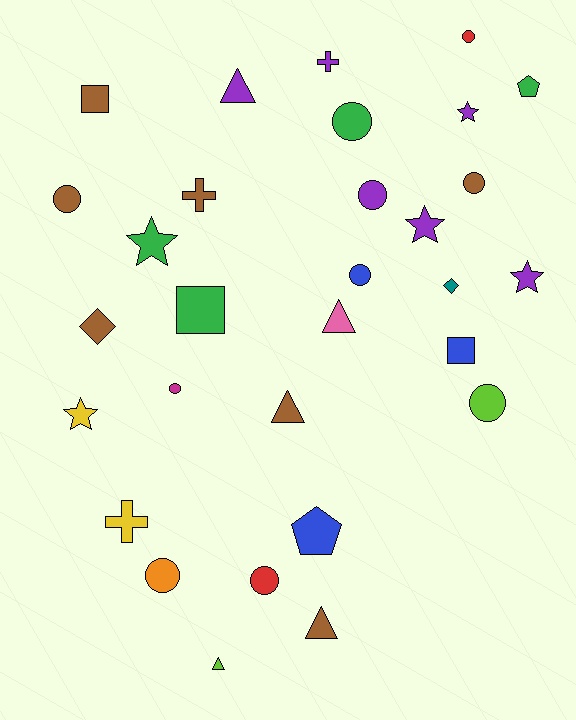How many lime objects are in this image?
There are 2 lime objects.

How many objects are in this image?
There are 30 objects.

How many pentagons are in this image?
There are 2 pentagons.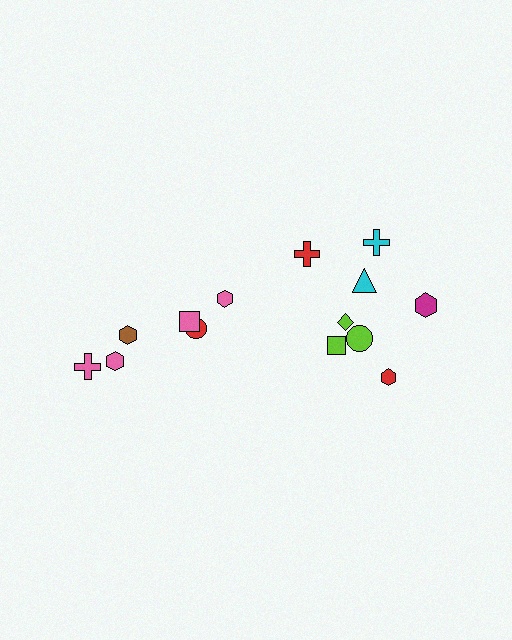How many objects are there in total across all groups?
There are 14 objects.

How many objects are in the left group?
There are 6 objects.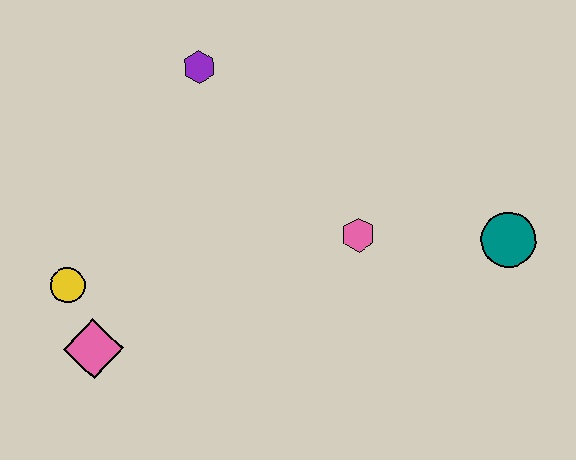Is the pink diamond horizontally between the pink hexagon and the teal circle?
No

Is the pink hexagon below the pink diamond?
No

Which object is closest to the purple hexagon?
The pink hexagon is closest to the purple hexagon.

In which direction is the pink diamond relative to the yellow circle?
The pink diamond is below the yellow circle.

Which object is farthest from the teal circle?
The yellow circle is farthest from the teal circle.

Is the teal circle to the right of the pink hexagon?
Yes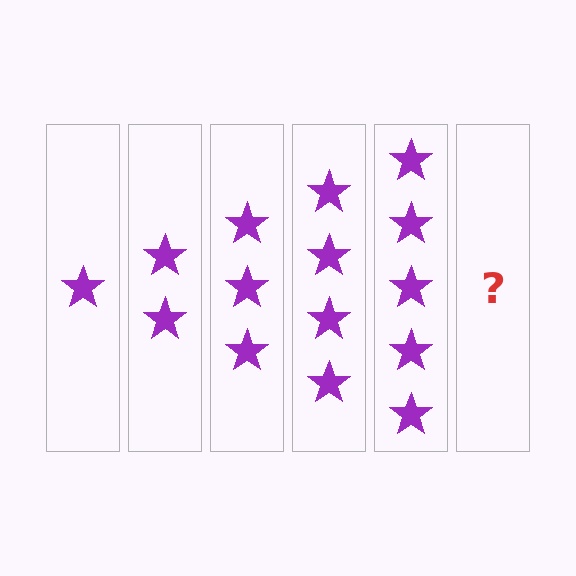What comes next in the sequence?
The next element should be 6 stars.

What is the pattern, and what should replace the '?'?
The pattern is that each step adds one more star. The '?' should be 6 stars.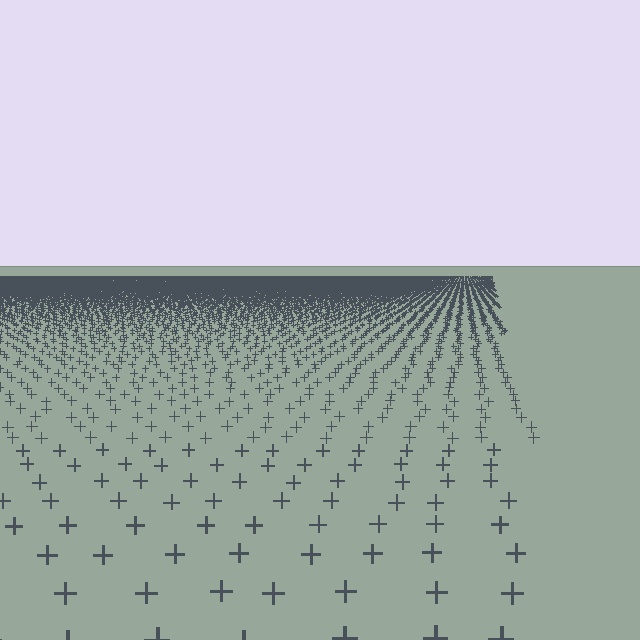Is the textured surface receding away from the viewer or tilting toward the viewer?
The surface is receding away from the viewer. Texture elements get smaller and denser toward the top.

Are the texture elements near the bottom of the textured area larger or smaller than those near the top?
Larger. Near the bottom, elements are closer to the viewer and appear at a bigger on-screen size.